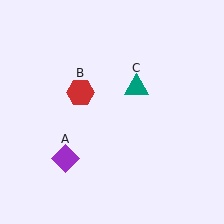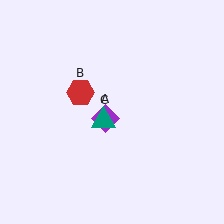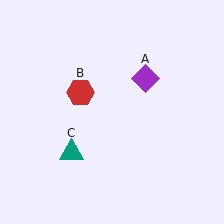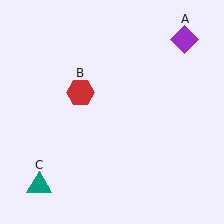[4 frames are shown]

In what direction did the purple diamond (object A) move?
The purple diamond (object A) moved up and to the right.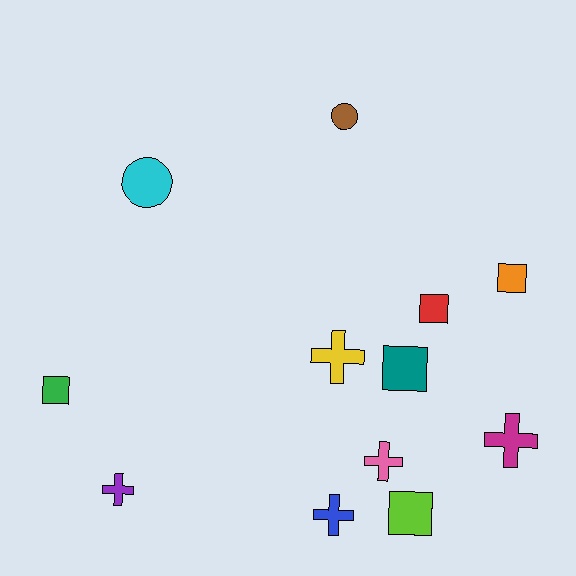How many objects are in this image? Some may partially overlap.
There are 12 objects.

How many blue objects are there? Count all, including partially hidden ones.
There is 1 blue object.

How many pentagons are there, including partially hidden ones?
There are no pentagons.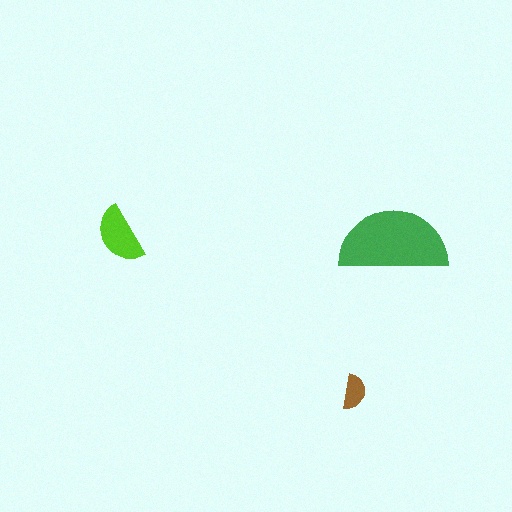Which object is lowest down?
The brown semicircle is bottommost.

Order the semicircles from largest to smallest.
the green one, the lime one, the brown one.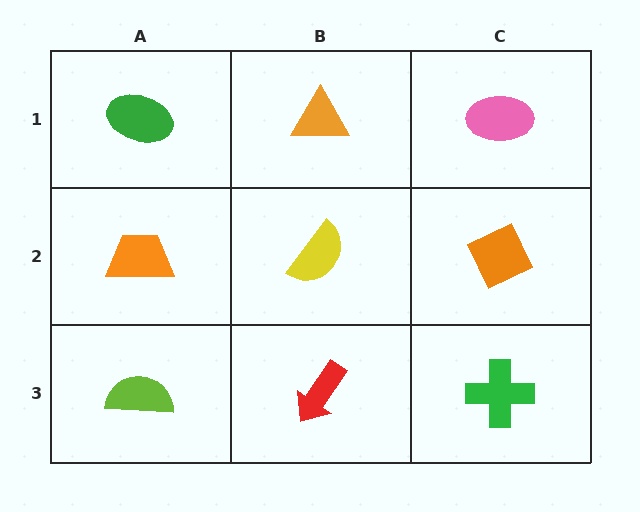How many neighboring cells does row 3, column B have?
3.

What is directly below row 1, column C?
An orange diamond.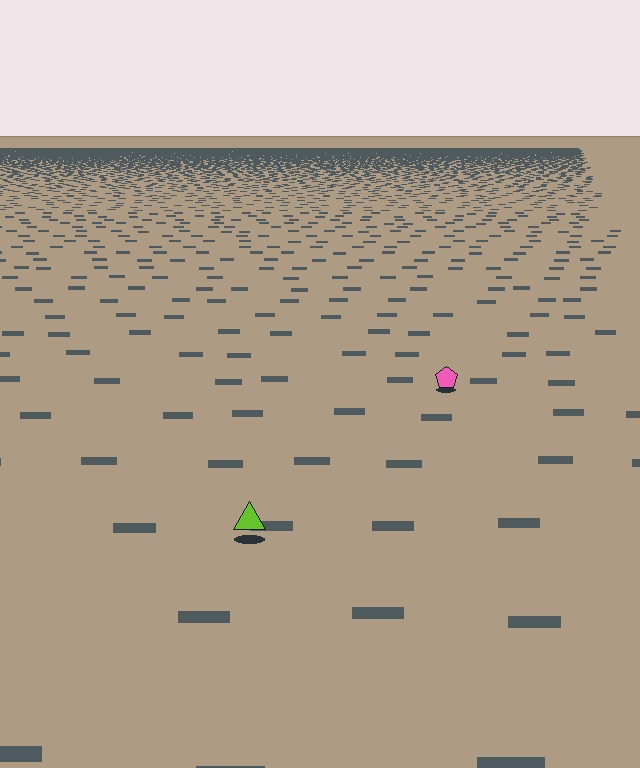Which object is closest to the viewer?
The lime triangle is closest. The texture marks near it are larger and more spread out.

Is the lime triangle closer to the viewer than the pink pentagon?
Yes. The lime triangle is closer — you can tell from the texture gradient: the ground texture is coarser near it.